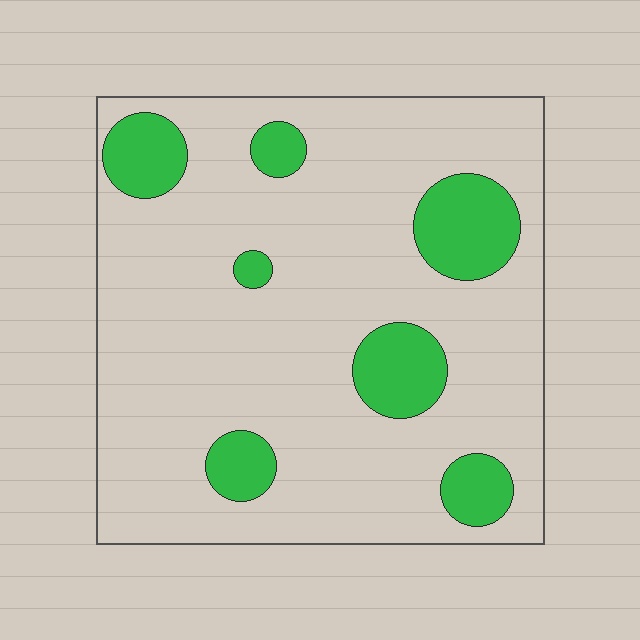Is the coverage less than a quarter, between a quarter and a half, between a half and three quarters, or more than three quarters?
Less than a quarter.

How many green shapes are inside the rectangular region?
7.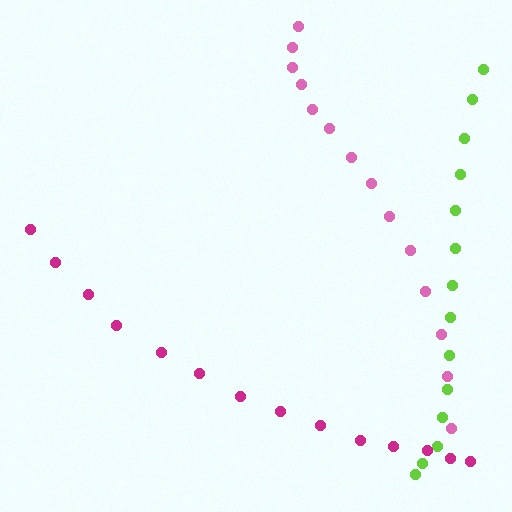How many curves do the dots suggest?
There are 3 distinct paths.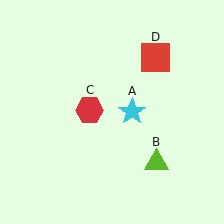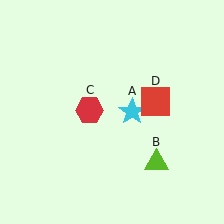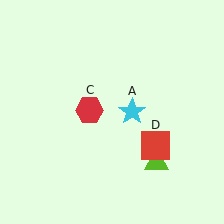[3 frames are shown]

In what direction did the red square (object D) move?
The red square (object D) moved down.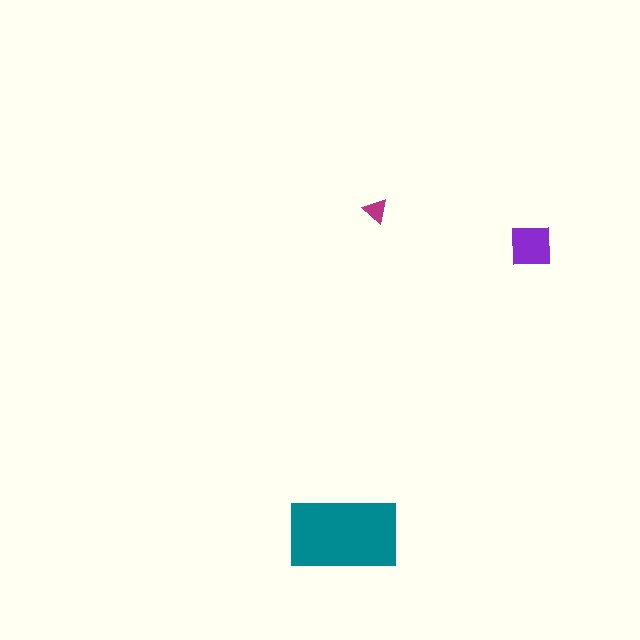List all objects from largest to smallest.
The teal rectangle, the purple square, the magenta triangle.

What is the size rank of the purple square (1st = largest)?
2nd.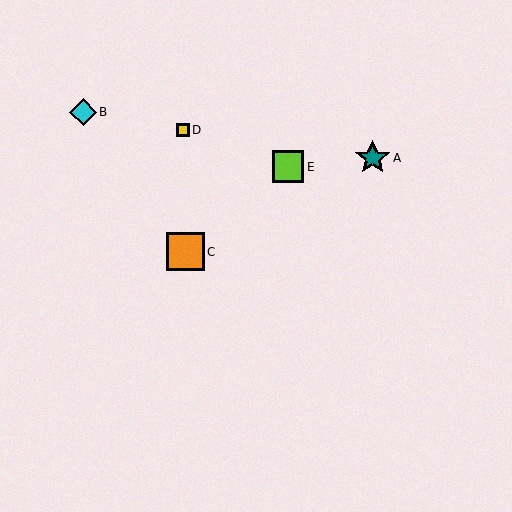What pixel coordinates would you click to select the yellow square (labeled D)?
Click at (183, 130) to select the yellow square D.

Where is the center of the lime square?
The center of the lime square is at (288, 167).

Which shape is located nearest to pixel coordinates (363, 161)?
The teal star (labeled A) at (373, 158) is nearest to that location.